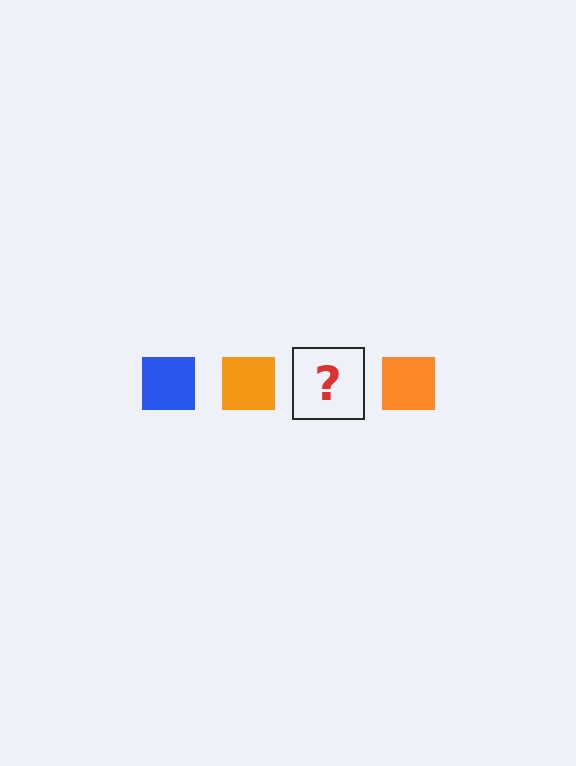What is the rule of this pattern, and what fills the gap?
The rule is that the pattern cycles through blue, orange squares. The gap should be filled with a blue square.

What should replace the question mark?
The question mark should be replaced with a blue square.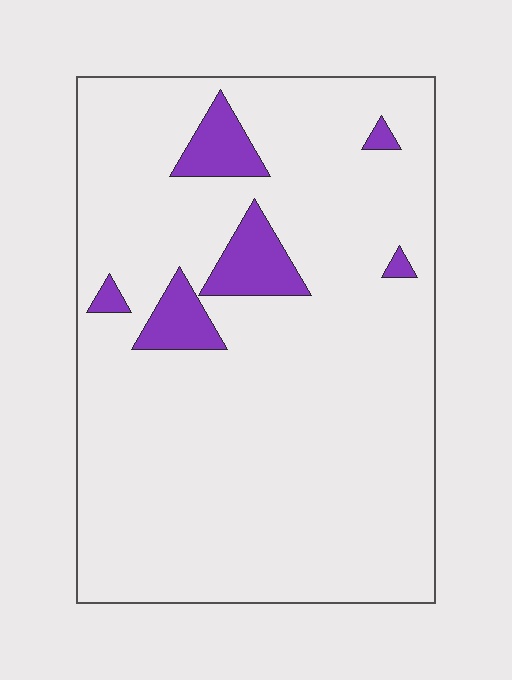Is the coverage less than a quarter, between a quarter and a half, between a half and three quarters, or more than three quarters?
Less than a quarter.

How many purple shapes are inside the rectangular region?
6.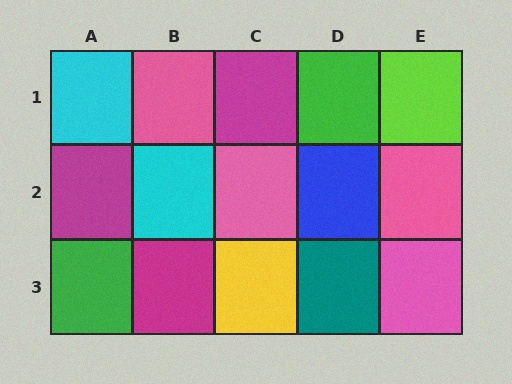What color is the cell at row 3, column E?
Pink.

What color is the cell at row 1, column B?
Pink.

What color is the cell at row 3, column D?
Teal.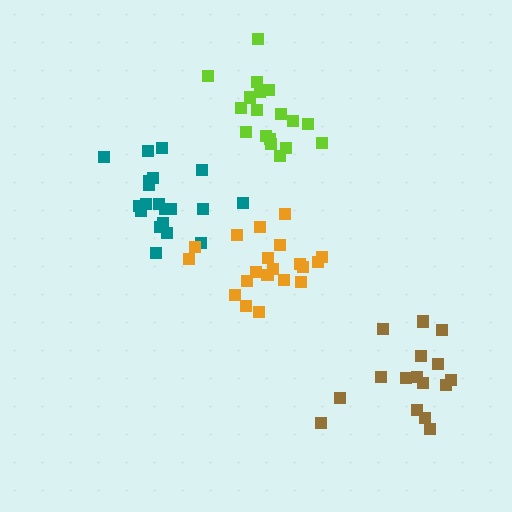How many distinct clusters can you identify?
There are 4 distinct clusters.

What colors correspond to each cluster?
The clusters are colored: lime, brown, teal, orange.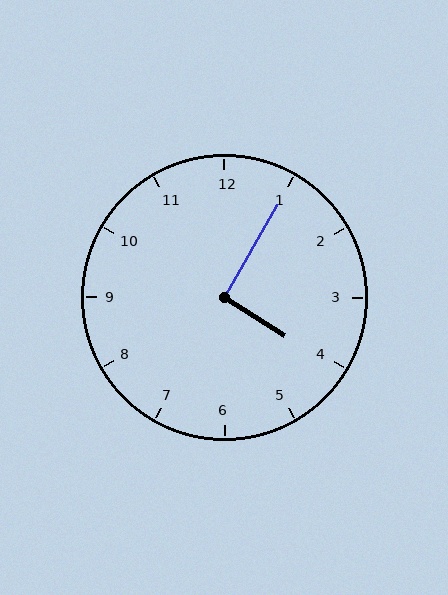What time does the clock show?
4:05.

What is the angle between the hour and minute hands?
Approximately 92 degrees.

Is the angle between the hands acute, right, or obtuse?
It is right.